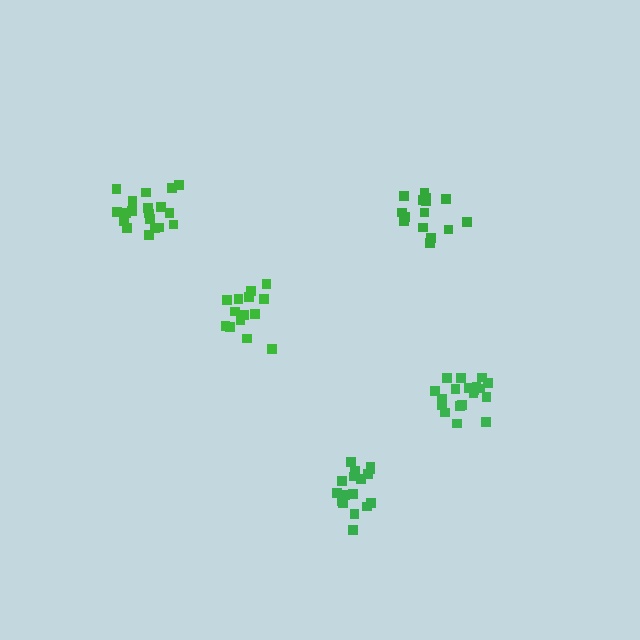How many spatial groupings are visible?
There are 5 spatial groupings.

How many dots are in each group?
Group 1: 19 dots, Group 2: 15 dots, Group 3: 14 dots, Group 4: 19 dots, Group 5: 17 dots (84 total).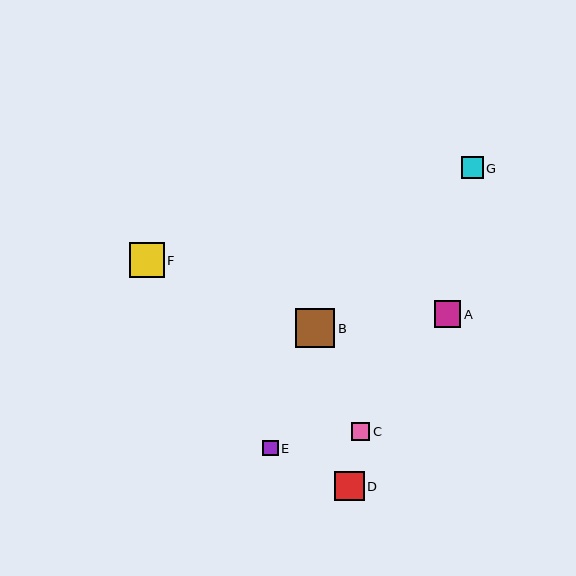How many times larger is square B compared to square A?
Square B is approximately 1.5 times the size of square A.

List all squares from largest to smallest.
From largest to smallest: B, F, D, A, G, C, E.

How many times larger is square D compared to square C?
Square D is approximately 1.7 times the size of square C.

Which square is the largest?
Square B is the largest with a size of approximately 39 pixels.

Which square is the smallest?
Square E is the smallest with a size of approximately 16 pixels.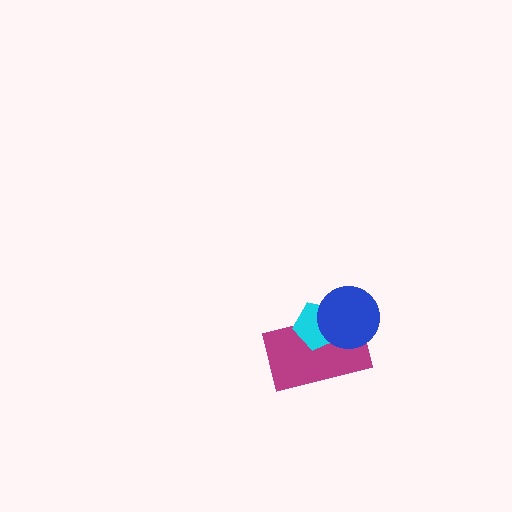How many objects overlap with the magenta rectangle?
2 objects overlap with the magenta rectangle.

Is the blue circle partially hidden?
No, no other shape covers it.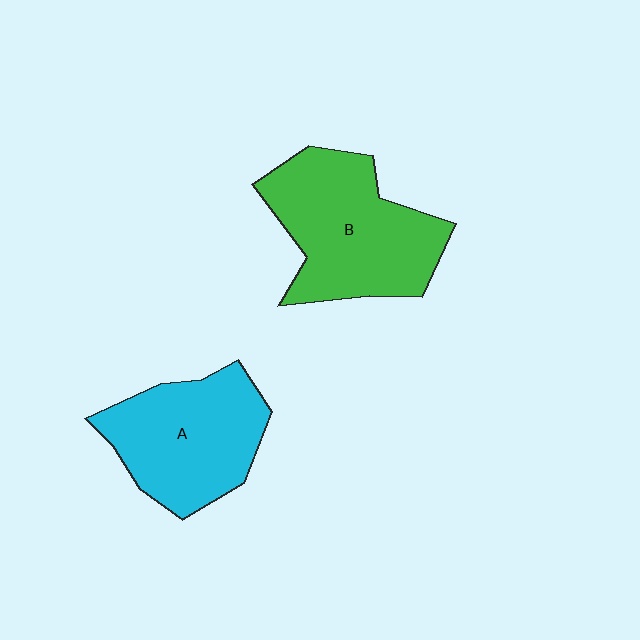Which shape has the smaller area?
Shape A (cyan).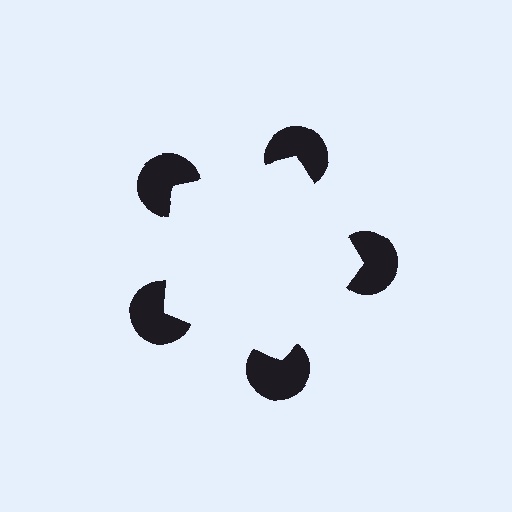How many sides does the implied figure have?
5 sides.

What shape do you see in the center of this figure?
An illusory pentagon — its edges are inferred from the aligned wedge cuts in the pac-man discs, not physically drawn.